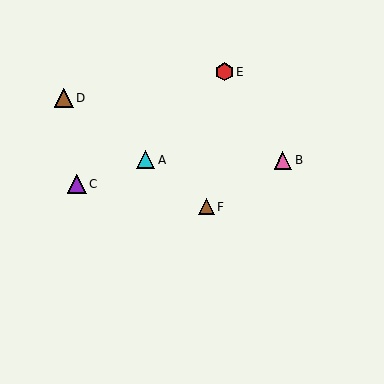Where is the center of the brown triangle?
The center of the brown triangle is at (206, 207).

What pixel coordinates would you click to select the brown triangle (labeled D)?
Click at (64, 98) to select the brown triangle D.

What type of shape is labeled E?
Shape E is a red hexagon.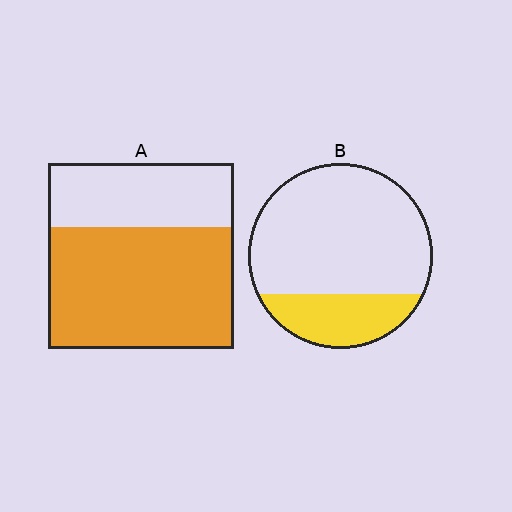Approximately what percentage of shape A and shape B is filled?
A is approximately 65% and B is approximately 25%.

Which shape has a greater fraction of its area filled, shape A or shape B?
Shape A.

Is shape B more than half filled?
No.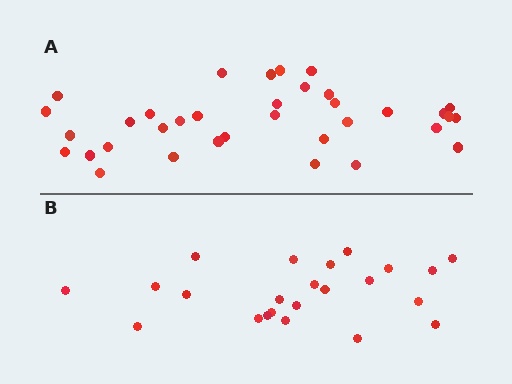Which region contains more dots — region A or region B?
Region A (the top region) has more dots.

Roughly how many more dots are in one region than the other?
Region A has roughly 12 or so more dots than region B.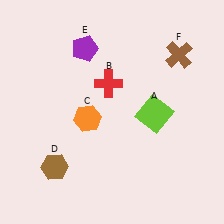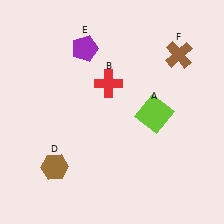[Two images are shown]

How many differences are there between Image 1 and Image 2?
There is 1 difference between the two images.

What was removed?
The orange hexagon (C) was removed in Image 2.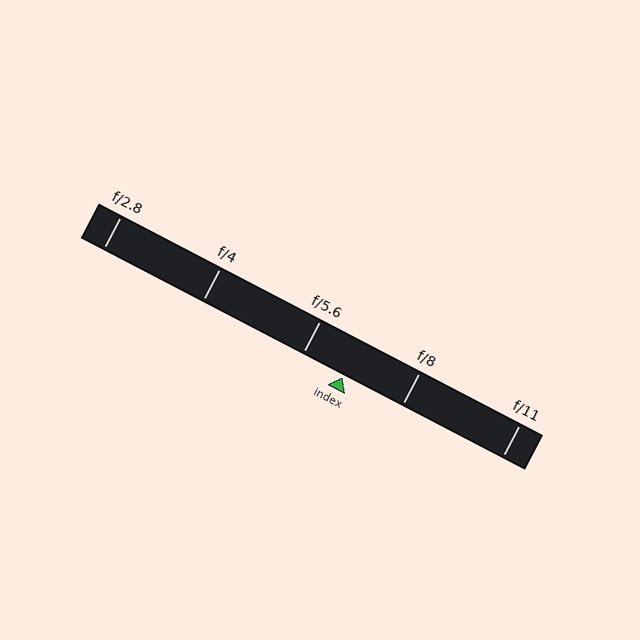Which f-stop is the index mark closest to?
The index mark is closest to f/5.6.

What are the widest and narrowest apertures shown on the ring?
The widest aperture shown is f/2.8 and the narrowest is f/11.